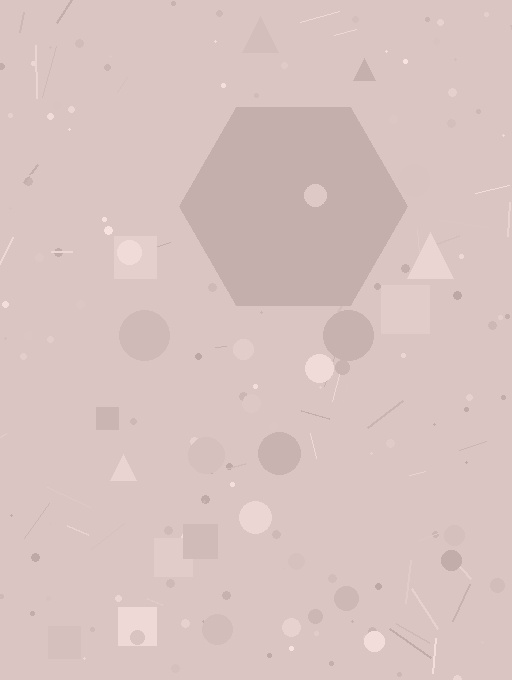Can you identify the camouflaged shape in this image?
The camouflaged shape is a hexagon.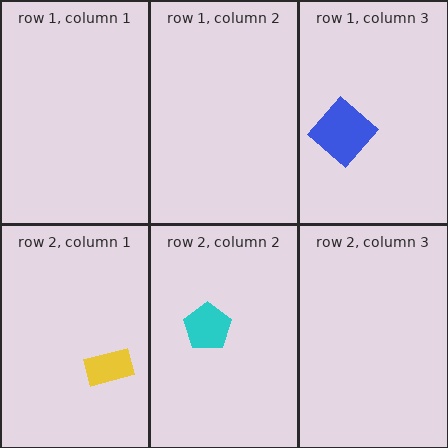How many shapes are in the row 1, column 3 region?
1.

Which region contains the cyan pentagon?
The row 2, column 2 region.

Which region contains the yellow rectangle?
The row 2, column 1 region.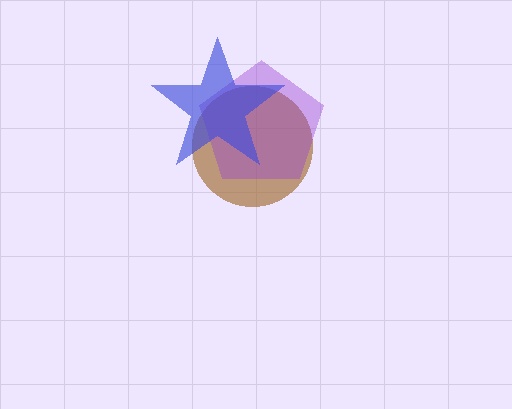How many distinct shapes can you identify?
There are 3 distinct shapes: a brown circle, a purple pentagon, a blue star.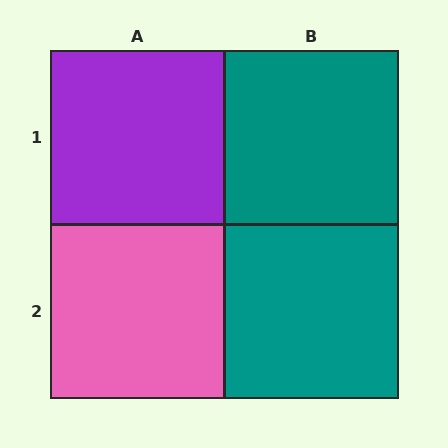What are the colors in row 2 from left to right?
Pink, teal.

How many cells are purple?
1 cell is purple.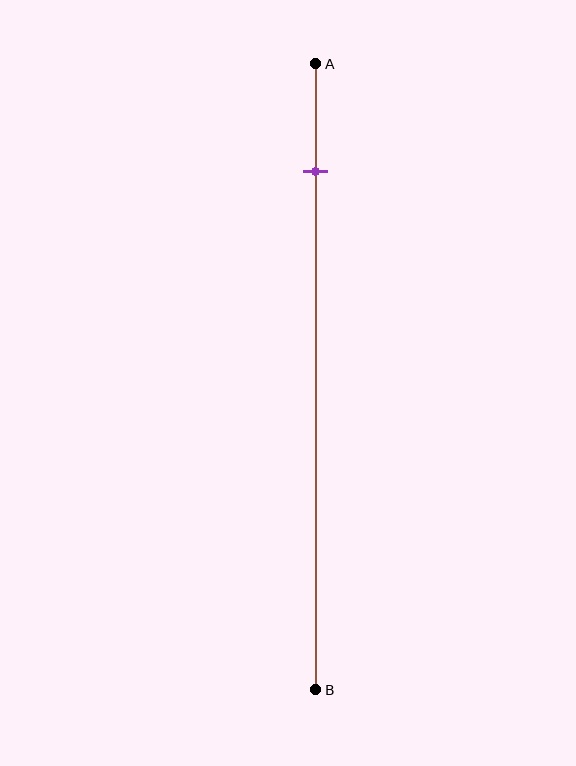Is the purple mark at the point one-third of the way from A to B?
No, the mark is at about 15% from A, not at the 33% one-third point.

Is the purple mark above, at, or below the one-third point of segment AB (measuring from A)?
The purple mark is above the one-third point of segment AB.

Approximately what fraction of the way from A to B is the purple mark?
The purple mark is approximately 15% of the way from A to B.